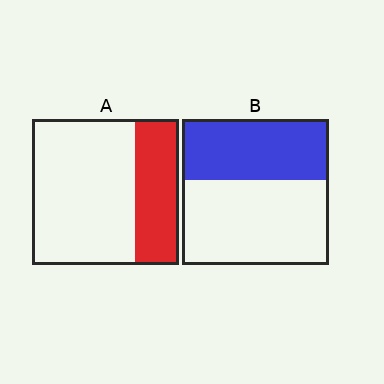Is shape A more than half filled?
No.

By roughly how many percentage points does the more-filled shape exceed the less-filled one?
By roughly 10 percentage points (B over A).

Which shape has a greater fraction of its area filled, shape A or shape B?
Shape B.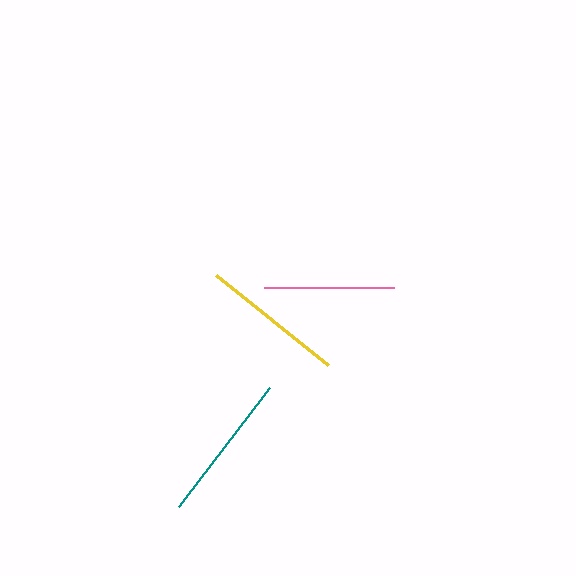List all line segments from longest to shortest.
From longest to shortest: teal, yellow, pink.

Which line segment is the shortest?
The pink line is the shortest at approximately 129 pixels.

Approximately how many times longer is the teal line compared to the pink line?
The teal line is approximately 1.2 times the length of the pink line.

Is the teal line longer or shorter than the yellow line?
The teal line is longer than the yellow line.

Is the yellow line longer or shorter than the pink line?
The yellow line is longer than the pink line.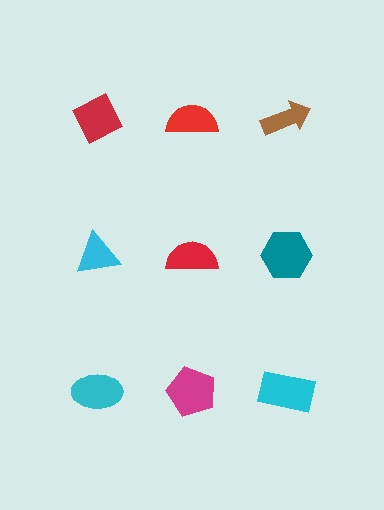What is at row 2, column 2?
A red semicircle.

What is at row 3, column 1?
A cyan ellipse.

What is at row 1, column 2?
A red semicircle.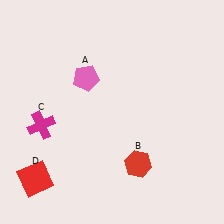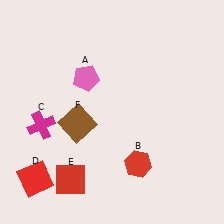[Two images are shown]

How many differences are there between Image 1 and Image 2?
There are 2 differences between the two images.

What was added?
A red square (E), a brown square (F) were added in Image 2.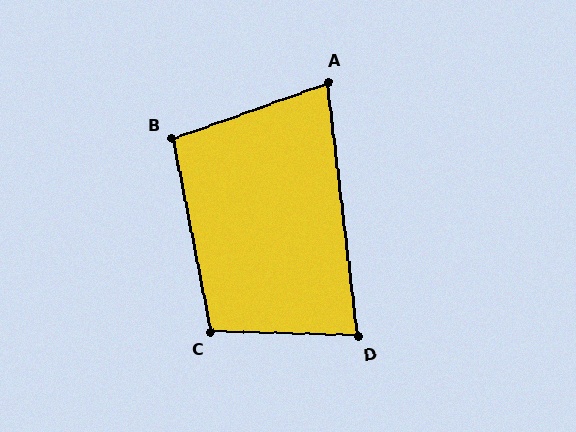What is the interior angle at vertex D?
Approximately 81 degrees (acute).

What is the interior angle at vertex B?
Approximately 99 degrees (obtuse).